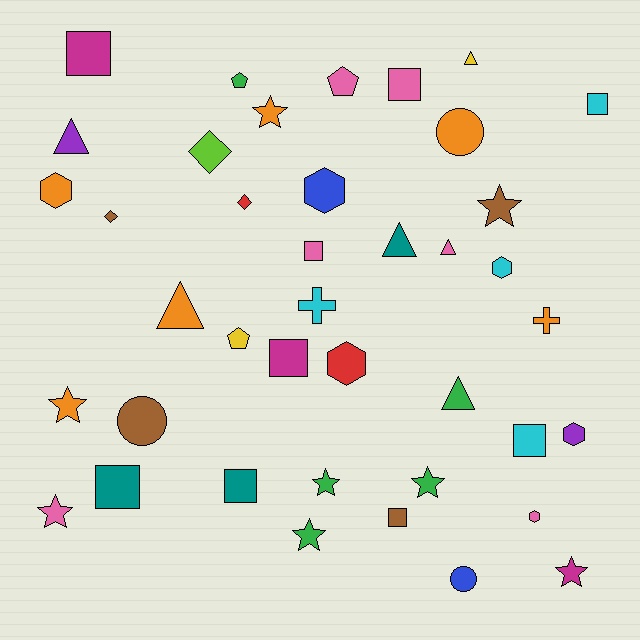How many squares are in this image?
There are 9 squares.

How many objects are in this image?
There are 40 objects.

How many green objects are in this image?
There are 5 green objects.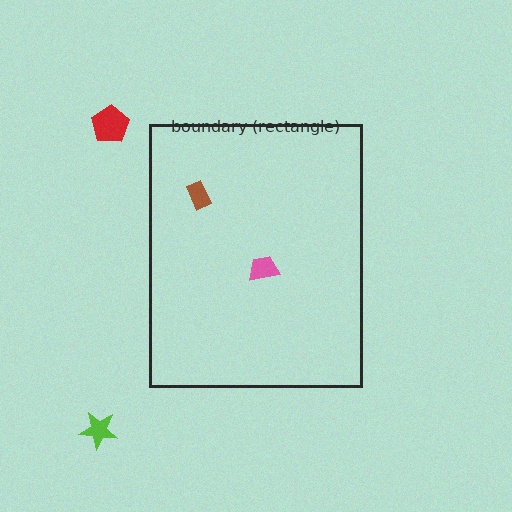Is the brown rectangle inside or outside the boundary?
Inside.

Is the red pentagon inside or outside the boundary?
Outside.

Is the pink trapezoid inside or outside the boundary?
Inside.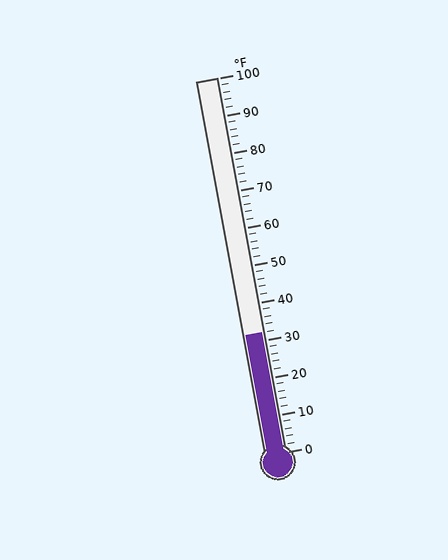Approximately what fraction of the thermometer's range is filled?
The thermometer is filled to approximately 30% of its range.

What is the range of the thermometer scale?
The thermometer scale ranges from 0°F to 100°F.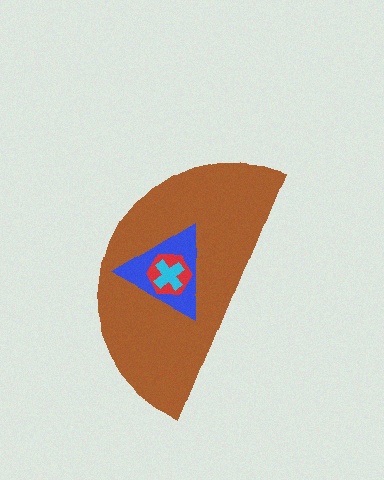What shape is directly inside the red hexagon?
The cyan cross.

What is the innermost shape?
The cyan cross.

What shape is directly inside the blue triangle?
The red hexagon.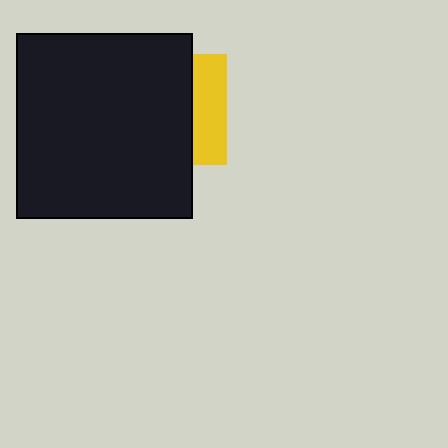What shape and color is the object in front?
The object in front is a black rectangle.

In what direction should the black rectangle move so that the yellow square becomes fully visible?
The black rectangle should move left. That is the shortest direction to clear the overlap and leave the yellow square fully visible.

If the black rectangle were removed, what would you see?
You would see the complete yellow square.